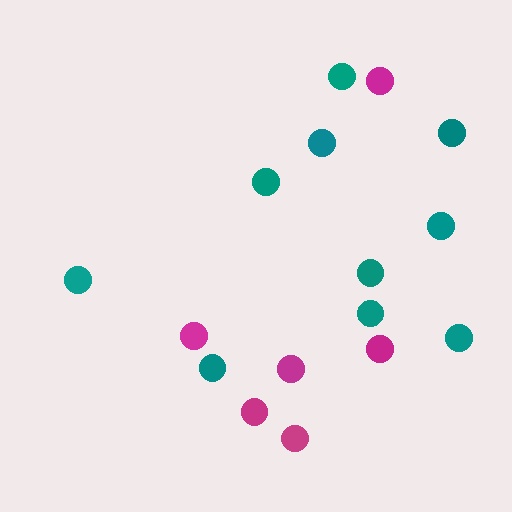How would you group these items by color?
There are 2 groups: one group of magenta circles (6) and one group of teal circles (10).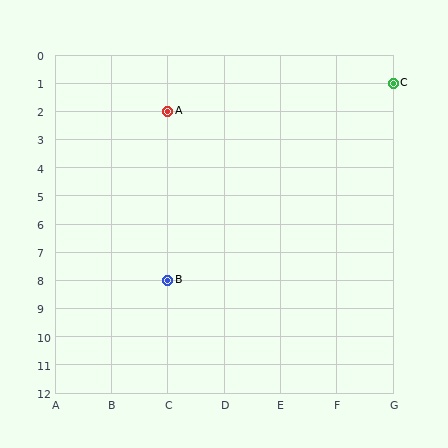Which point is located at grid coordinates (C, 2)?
Point A is at (C, 2).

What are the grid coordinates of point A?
Point A is at grid coordinates (C, 2).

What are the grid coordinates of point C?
Point C is at grid coordinates (G, 1).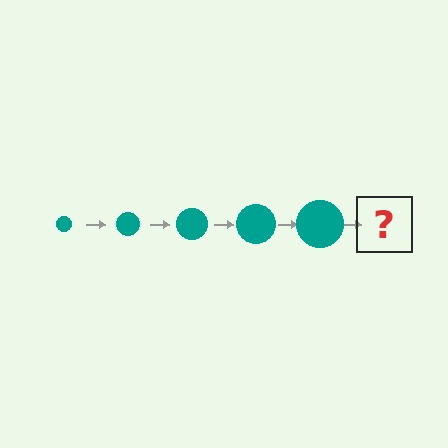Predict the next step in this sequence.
The next step is a teal circle, larger than the previous one.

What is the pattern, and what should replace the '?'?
The pattern is that the circle gets progressively larger each step. The '?' should be a teal circle, larger than the previous one.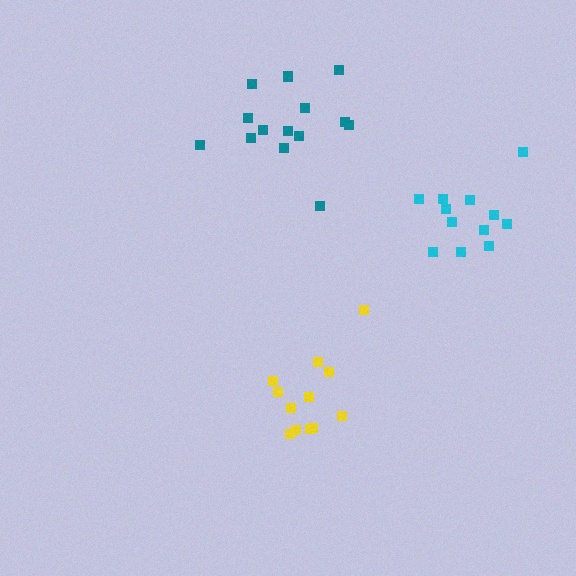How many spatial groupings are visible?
There are 3 spatial groupings.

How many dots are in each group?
Group 1: 12 dots, Group 2: 12 dots, Group 3: 14 dots (38 total).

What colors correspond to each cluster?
The clusters are colored: cyan, yellow, teal.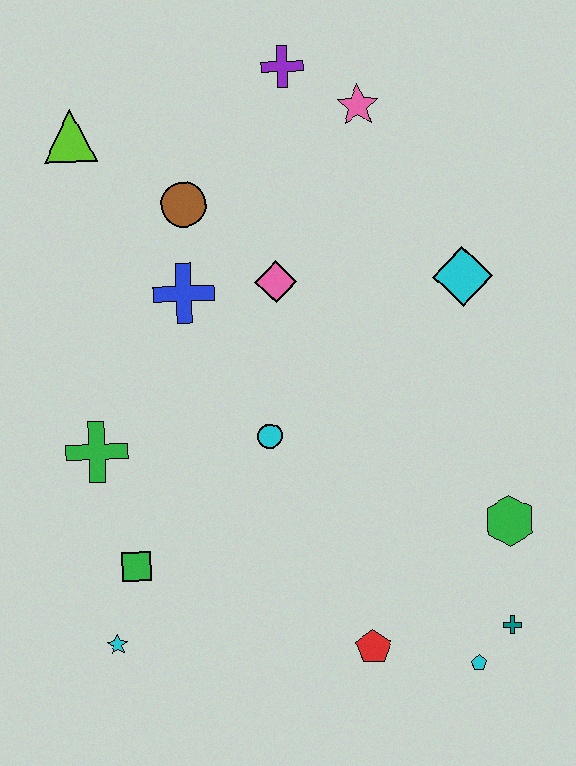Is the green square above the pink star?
No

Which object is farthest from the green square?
The purple cross is farthest from the green square.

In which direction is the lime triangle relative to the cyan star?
The lime triangle is above the cyan star.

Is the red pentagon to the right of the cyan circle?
Yes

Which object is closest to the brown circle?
The blue cross is closest to the brown circle.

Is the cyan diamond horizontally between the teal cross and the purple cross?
Yes